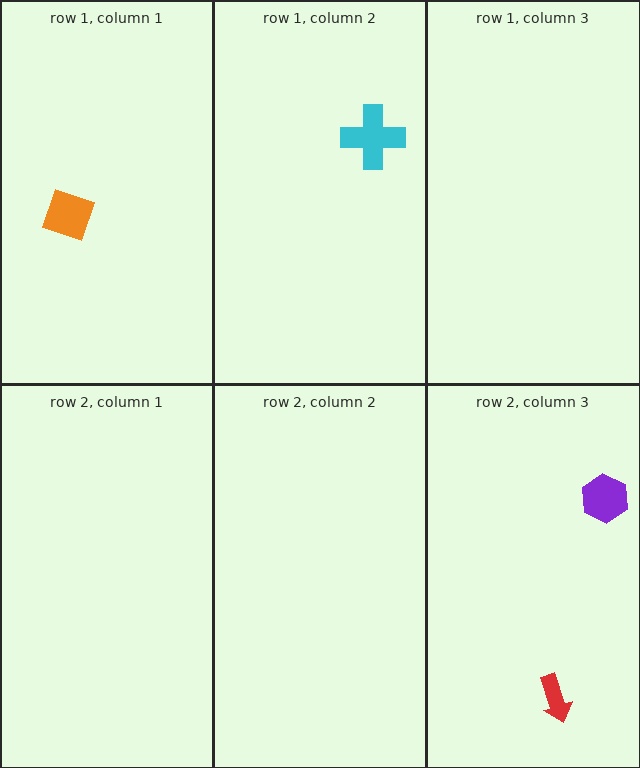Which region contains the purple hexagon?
The row 2, column 3 region.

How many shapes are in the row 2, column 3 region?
2.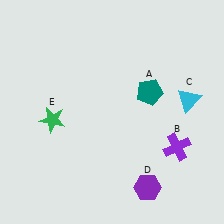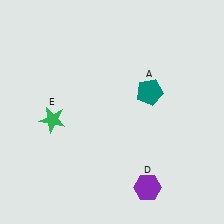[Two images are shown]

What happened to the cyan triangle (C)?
The cyan triangle (C) was removed in Image 2. It was in the top-right area of Image 1.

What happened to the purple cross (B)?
The purple cross (B) was removed in Image 2. It was in the bottom-right area of Image 1.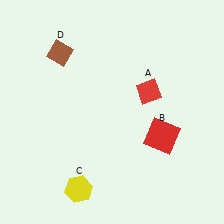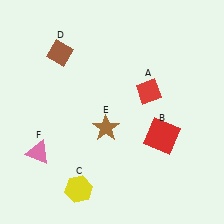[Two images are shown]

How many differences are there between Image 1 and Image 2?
There are 2 differences between the two images.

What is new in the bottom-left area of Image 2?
A brown star (E) was added in the bottom-left area of Image 2.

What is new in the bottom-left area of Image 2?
A pink triangle (F) was added in the bottom-left area of Image 2.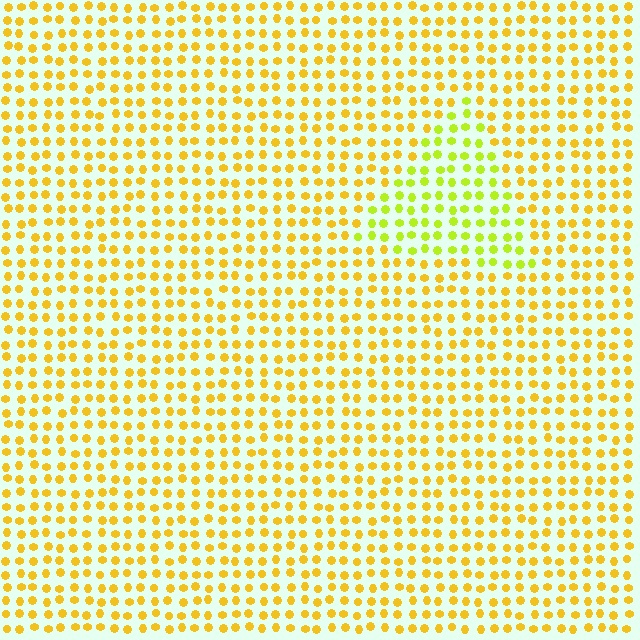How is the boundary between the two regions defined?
The boundary is defined purely by a slight shift in hue (about 32 degrees). Spacing, size, and orientation are identical on both sides.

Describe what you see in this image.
The image is filled with small yellow elements in a uniform arrangement. A triangle-shaped region is visible where the elements are tinted to a slightly different hue, forming a subtle color boundary.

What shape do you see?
I see a triangle.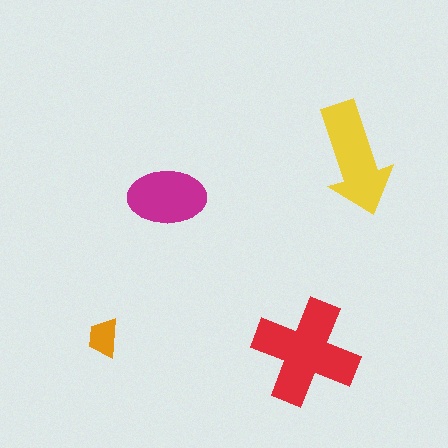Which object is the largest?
The red cross.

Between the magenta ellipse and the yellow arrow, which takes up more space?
The yellow arrow.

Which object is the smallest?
The orange trapezoid.